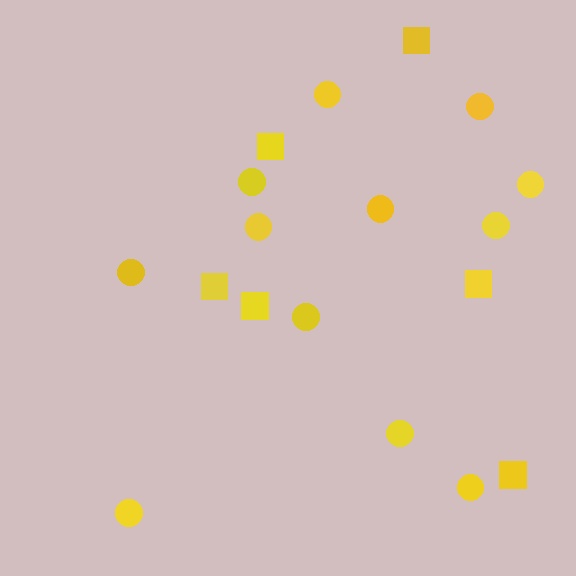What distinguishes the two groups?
There are 2 groups: one group of squares (6) and one group of circles (12).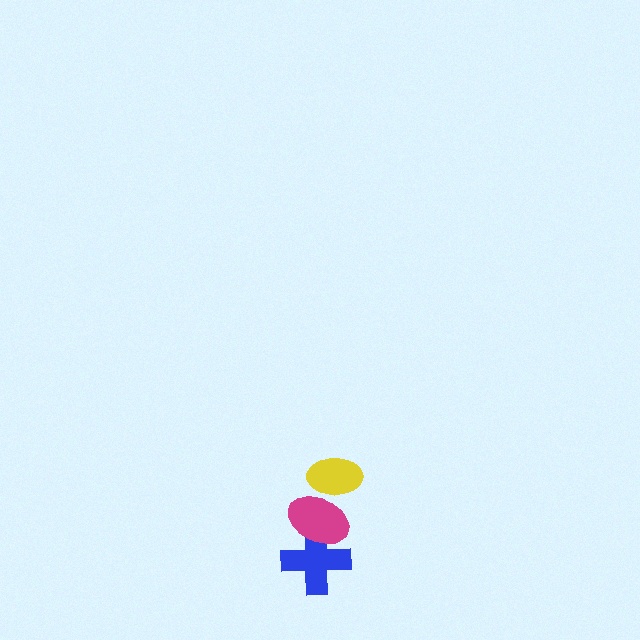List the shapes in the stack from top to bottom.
From top to bottom: the yellow ellipse, the magenta ellipse, the blue cross.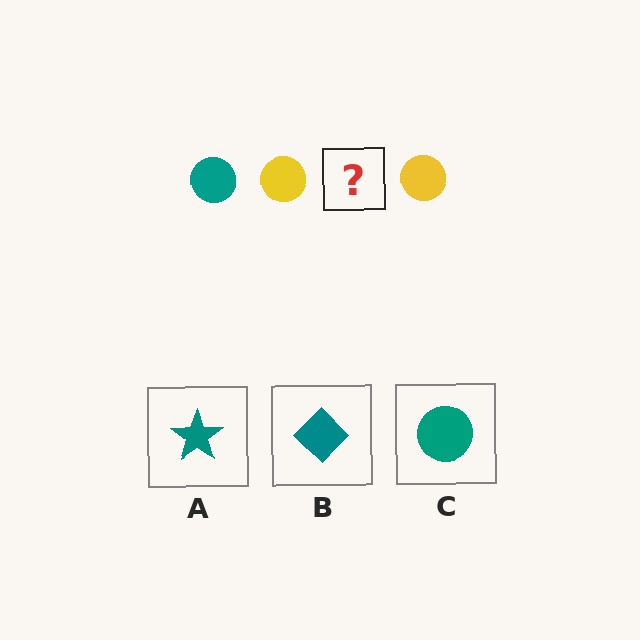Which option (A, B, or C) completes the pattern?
C.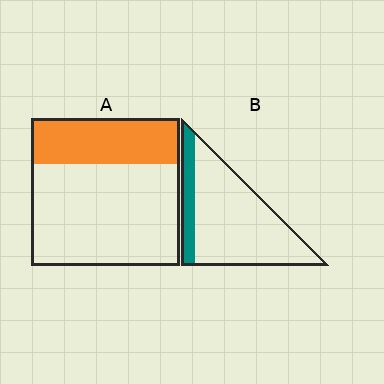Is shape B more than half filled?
No.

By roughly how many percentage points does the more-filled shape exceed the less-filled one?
By roughly 15 percentage points (A over B).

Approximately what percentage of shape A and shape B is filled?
A is approximately 30% and B is approximately 20%.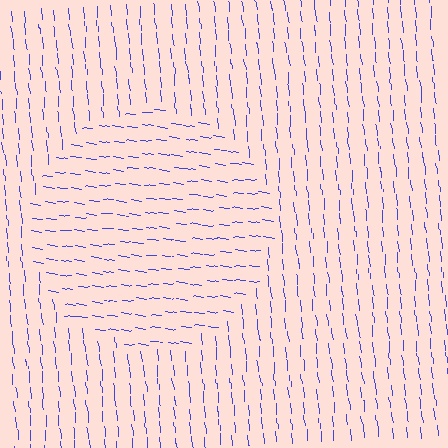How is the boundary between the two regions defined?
The boundary is defined purely by a change in line orientation (approximately 77 degrees difference). All lines are the same color and thickness.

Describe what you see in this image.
The image is filled with small blue line segments. A circle region in the image has lines oriented differently from the surrounding lines, creating a visible texture boundary.